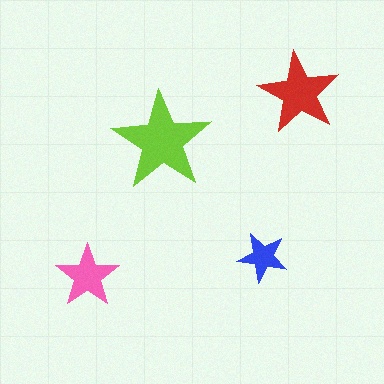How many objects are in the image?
There are 4 objects in the image.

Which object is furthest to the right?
The red star is rightmost.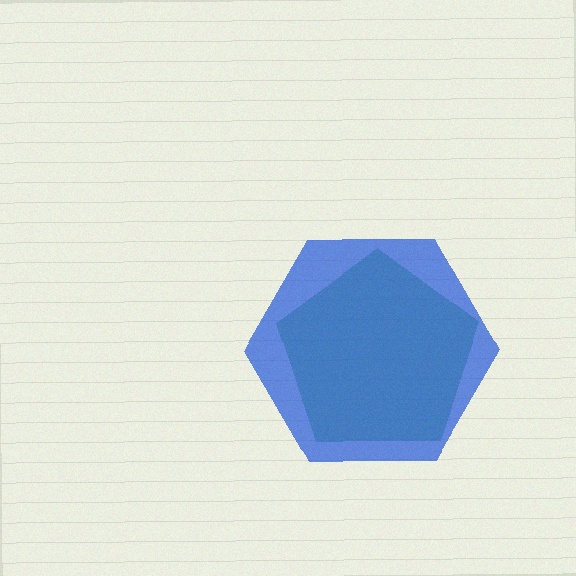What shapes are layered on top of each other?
The layered shapes are: a green pentagon, a blue hexagon.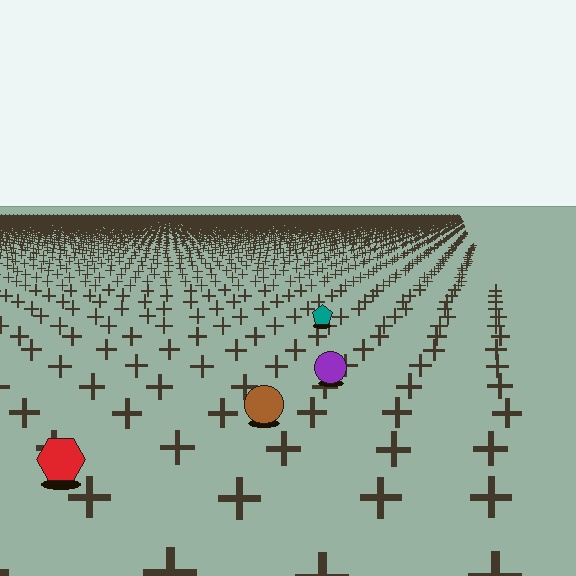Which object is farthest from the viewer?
The teal pentagon is farthest from the viewer. It appears smaller and the ground texture around it is denser.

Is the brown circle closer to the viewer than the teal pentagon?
Yes. The brown circle is closer — you can tell from the texture gradient: the ground texture is coarser near it.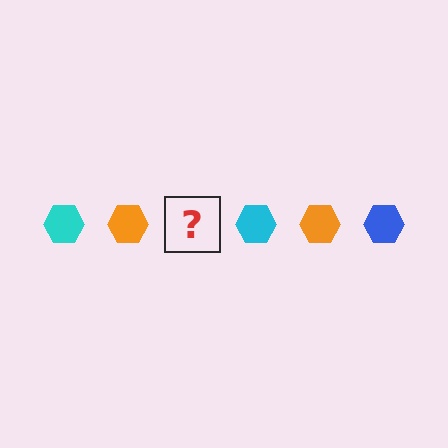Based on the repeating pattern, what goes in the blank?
The blank should be a blue hexagon.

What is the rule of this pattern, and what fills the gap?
The rule is that the pattern cycles through cyan, orange, blue hexagons. The gap should be filled with a blue hexagon.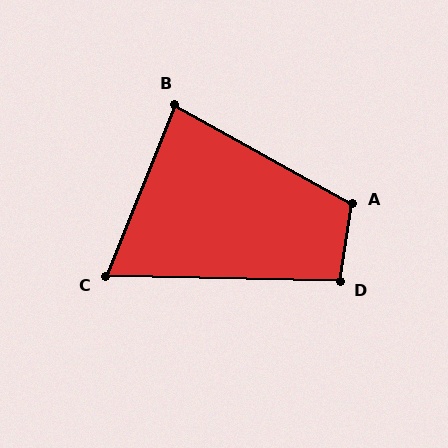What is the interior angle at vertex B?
Approximately 82 degrees (acute).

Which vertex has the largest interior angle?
A, at approximately 111 degrees.